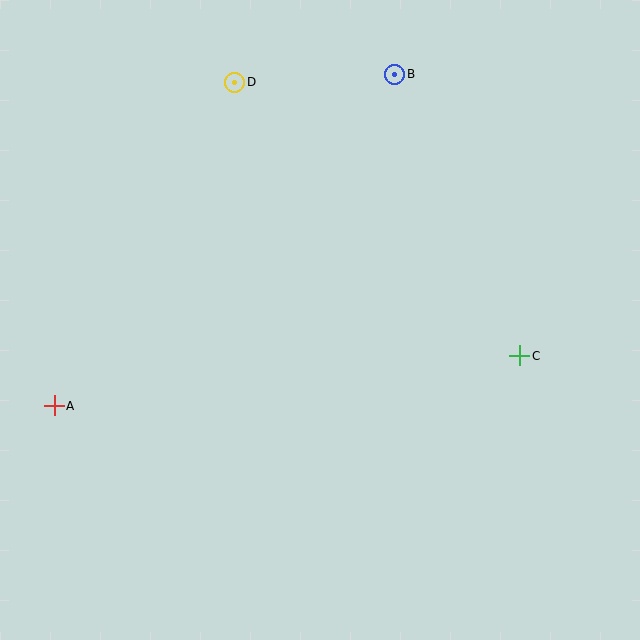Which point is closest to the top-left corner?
Point D is closest to the top-left corner.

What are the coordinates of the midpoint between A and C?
The midpoint between A and C is at (287, 381).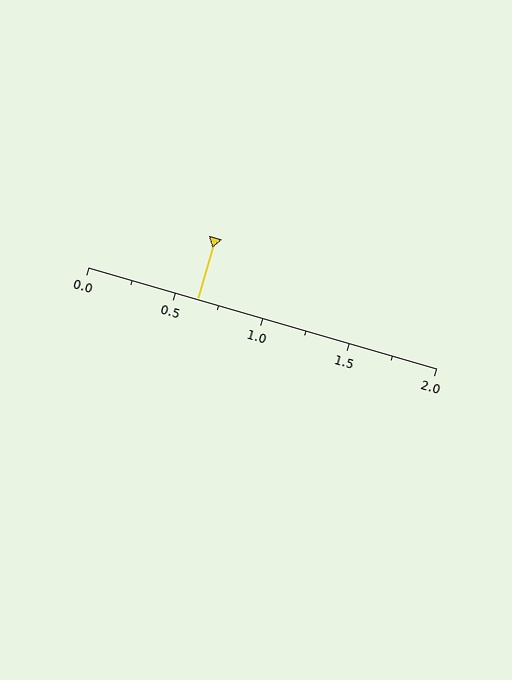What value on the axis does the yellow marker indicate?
The marker indicates approximately 0.62.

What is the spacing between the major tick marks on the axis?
The major ticks are spaced 0.5 apart.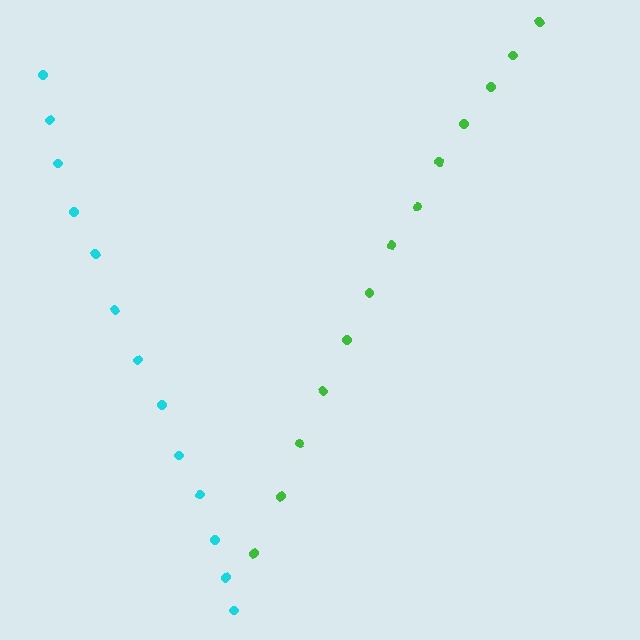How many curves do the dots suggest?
There are 2 distinct paths.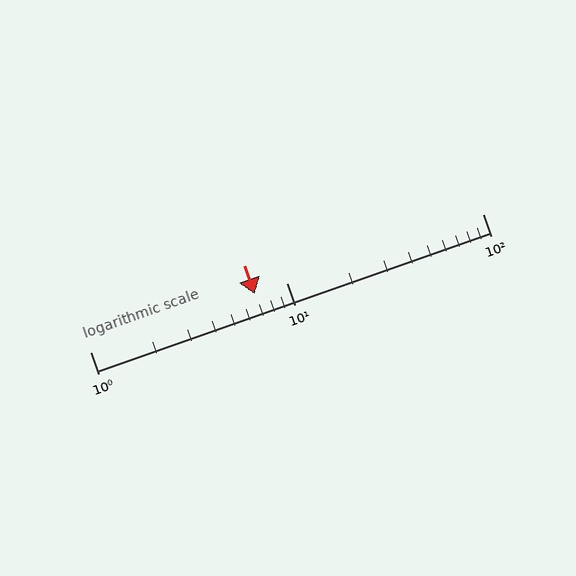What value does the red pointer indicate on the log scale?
The pointer indicates approximately 6.9.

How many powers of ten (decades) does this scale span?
The scale spans 2 decades, from 1 to 100.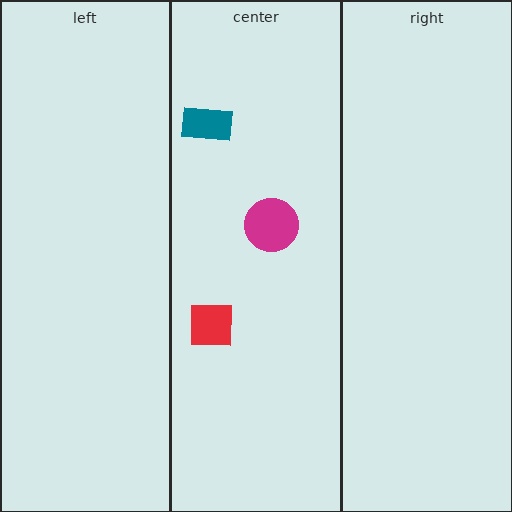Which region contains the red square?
The center region.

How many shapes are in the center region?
3.